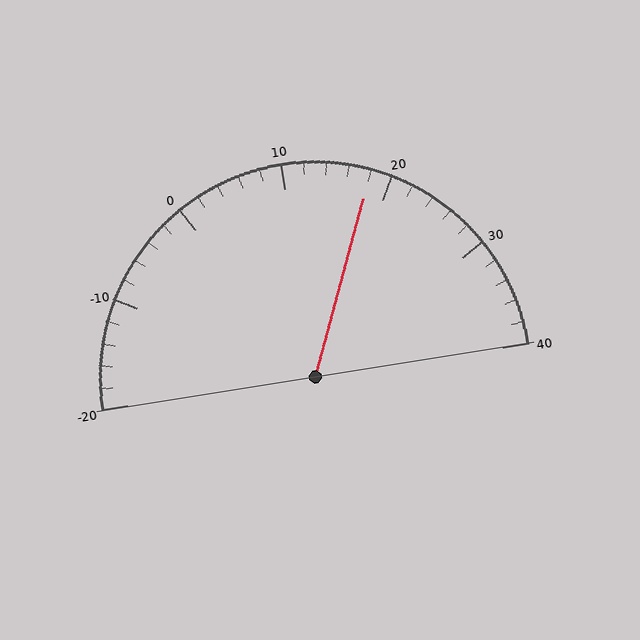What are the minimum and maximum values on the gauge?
The gauge ranges from -20 to 40.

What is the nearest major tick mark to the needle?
The nearest major tick mark is 20.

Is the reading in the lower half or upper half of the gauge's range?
The reading is in the upper half of the range (-20 to 40).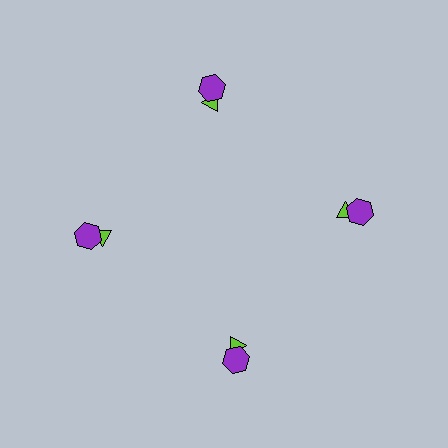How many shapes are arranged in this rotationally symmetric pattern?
There are 8 shapes, arranged in 4 groups of 2.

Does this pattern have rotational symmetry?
Yes, this pattern has 4-fold rotational symmetry. It looks the same after rotating 90 degrees around the center.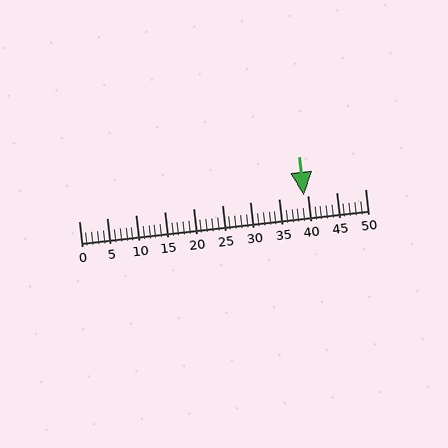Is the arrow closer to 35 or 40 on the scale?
The arrow is closer to 40.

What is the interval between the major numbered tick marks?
The major tick marks are spaced 5 units apart.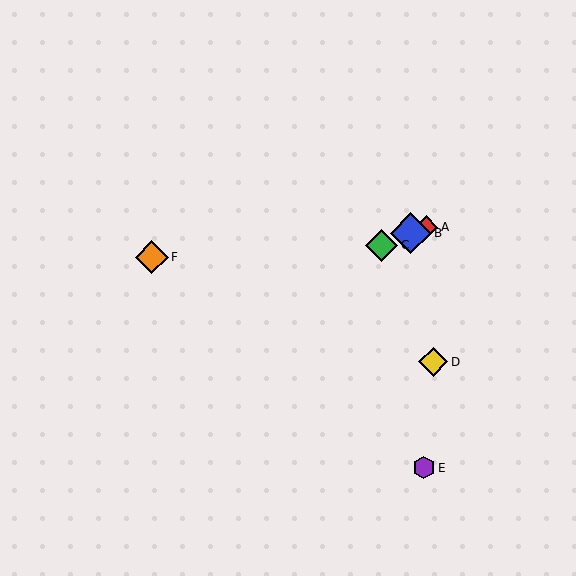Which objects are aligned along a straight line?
Objects A, B, C are aligned along a straight line.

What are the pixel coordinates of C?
Object C is at (382, 245).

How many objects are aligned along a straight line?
3 objects (A, B, C) are aligned along a straight line.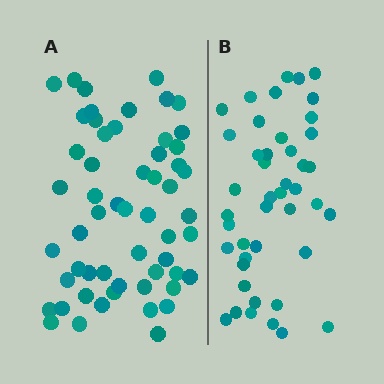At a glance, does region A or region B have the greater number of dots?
Region A (the left region) has more dots.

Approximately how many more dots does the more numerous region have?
Region A has roughly 12 or so more dots than region B.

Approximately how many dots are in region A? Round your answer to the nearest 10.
About 60 dots. (The exact count is 56, which rounds to 60.)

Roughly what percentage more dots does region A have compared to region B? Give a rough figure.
About 25% more.